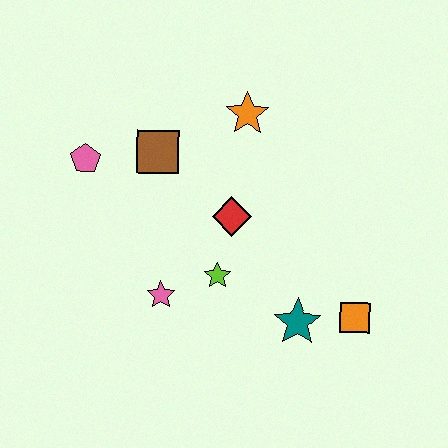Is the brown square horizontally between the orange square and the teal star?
No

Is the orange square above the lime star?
No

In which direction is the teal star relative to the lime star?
The teal star is to the right of the lime star.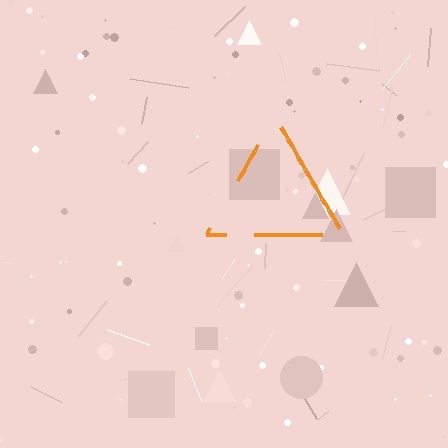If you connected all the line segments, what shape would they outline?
They would outline a triangle.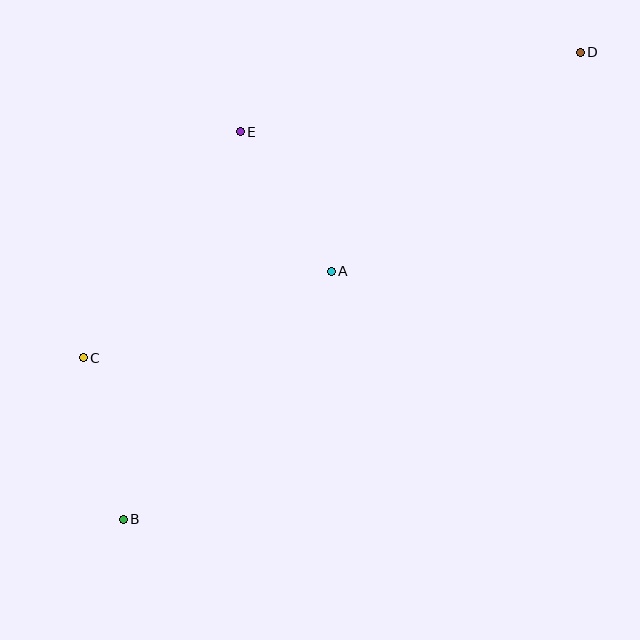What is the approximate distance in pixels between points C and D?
The distance between C and D is approximately 584 pixels.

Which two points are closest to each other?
Points A and E are closest to each other.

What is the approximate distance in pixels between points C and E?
The distance between C and E is approximately 275 pixels.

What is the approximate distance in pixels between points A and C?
The distance between A and C is approximately 263 pixels.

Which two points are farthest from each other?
Points B and D are farthest from each other.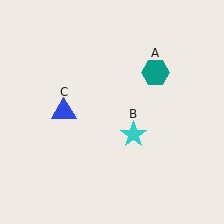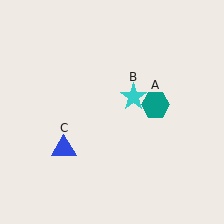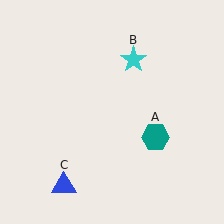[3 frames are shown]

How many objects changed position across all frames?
3 objects changed position: teal hexagon (object A), cyan star (object B), blue triangle (object C).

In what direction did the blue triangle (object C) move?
The blue triangle (object C) moved down.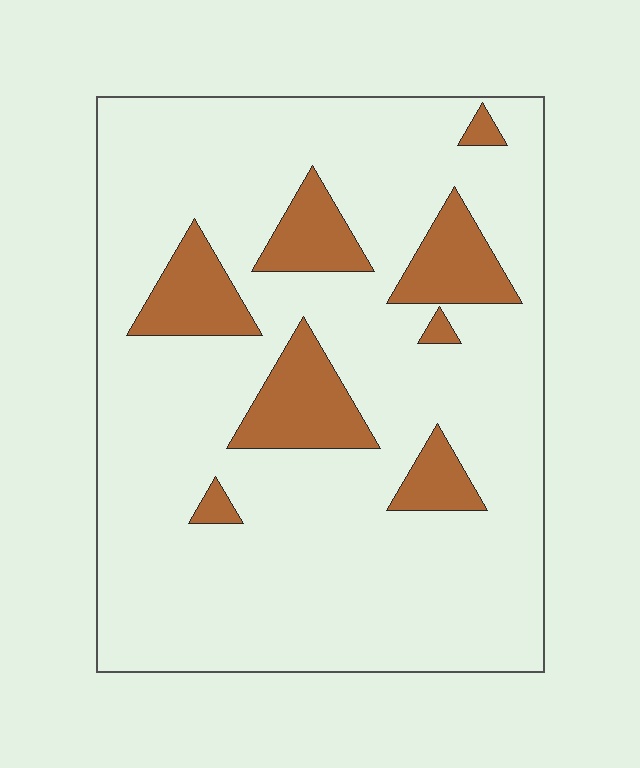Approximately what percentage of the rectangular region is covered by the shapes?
Approximately 15%.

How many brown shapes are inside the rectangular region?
8.